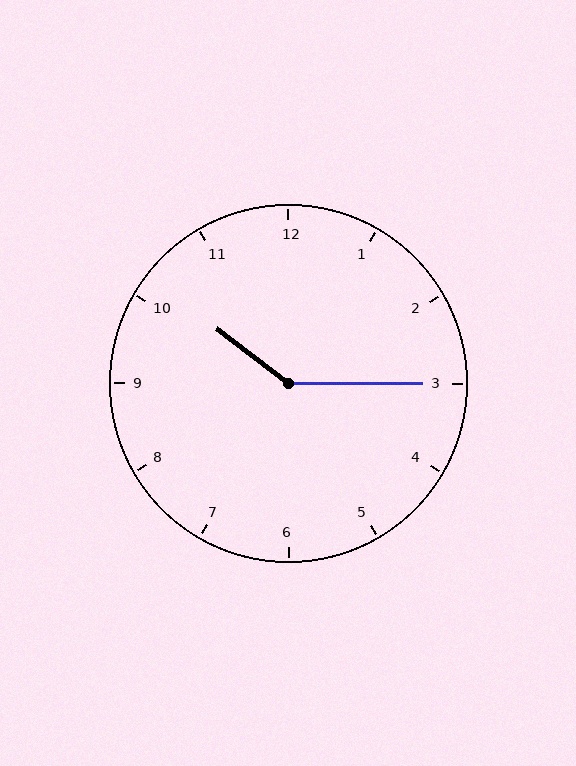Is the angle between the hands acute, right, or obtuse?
It is obtuse.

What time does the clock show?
10:15.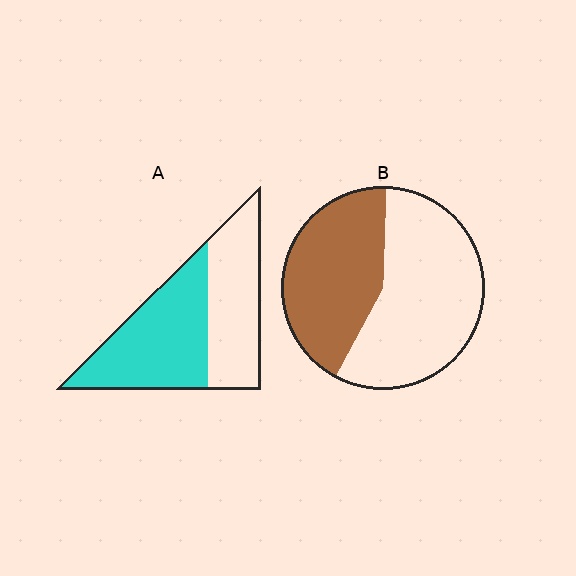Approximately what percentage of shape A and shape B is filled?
A is approximately 55% and B is approximately 45%.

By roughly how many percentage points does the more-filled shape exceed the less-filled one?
By roughly 10 percentage points (A over B).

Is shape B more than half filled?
No.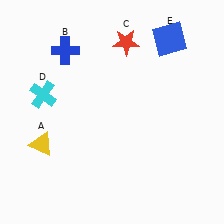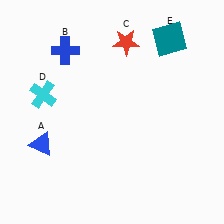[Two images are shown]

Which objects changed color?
A changed from yellow to blue. E changed from blue to teal.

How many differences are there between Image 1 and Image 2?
There are 2 differences between the two images.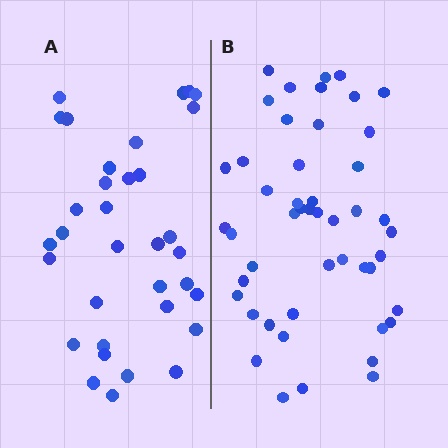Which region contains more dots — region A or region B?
Region B (the right region) has more dots.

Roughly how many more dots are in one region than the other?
Region B has approximately 15 more dots than region A.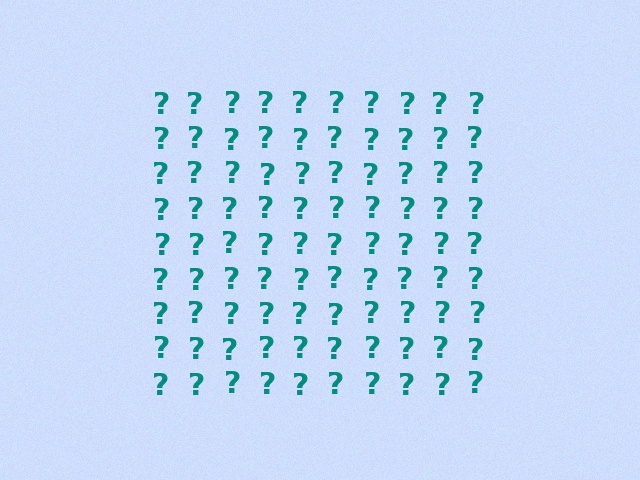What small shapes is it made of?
It is made of small question marks.